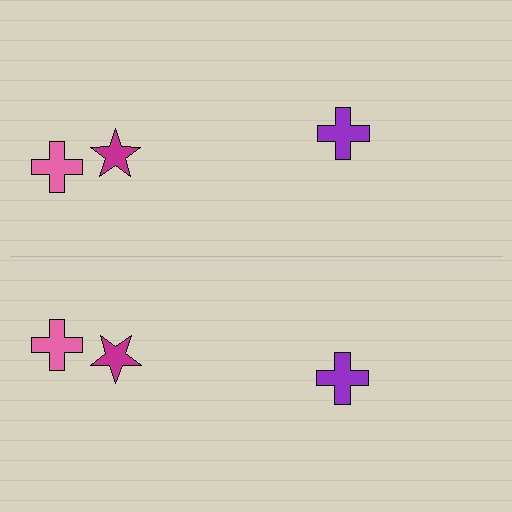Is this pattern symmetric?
Yes, this pattern has bilateral (reflection) symmetry.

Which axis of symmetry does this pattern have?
The pattern has a horizontal axis of symmetry running through the center of the image.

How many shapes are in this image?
There are 6 shapes in this image.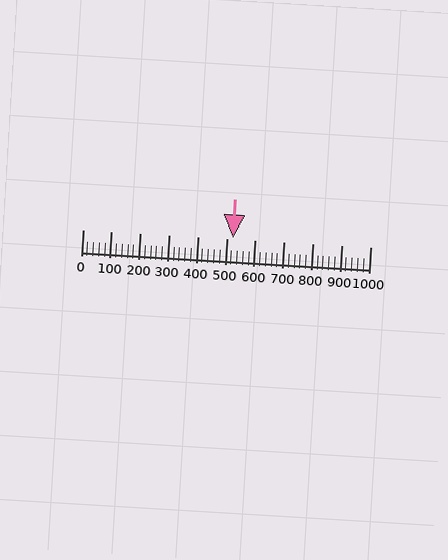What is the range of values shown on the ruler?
The ruler shows values from 0 to 1000.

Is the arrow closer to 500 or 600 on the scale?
The arrow is closer to 500.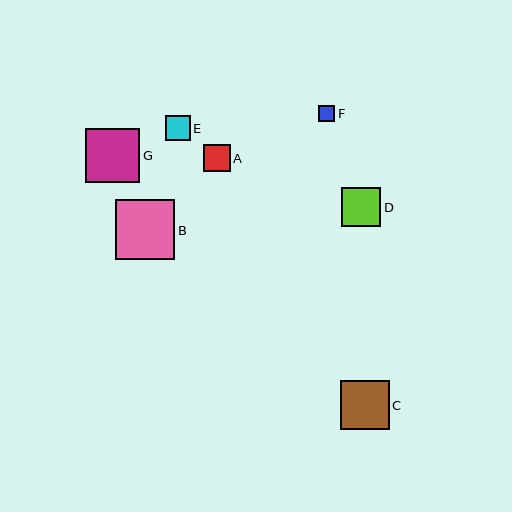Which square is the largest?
Square B is the largest with a size of approximately 60 pixels.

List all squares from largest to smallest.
From largest to smallest: B, G, C, D, A, E, F.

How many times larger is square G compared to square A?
Square G is approximately 2.0 times the size of square A.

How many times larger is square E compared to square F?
Square E is approximately 1.5 times the size of square F.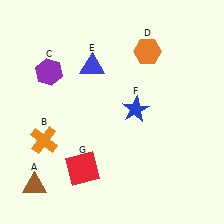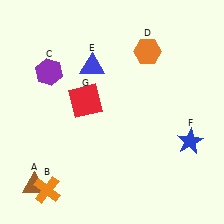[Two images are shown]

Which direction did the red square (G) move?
The red square (G) moved up.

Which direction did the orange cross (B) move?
The orange cross (B) moved down.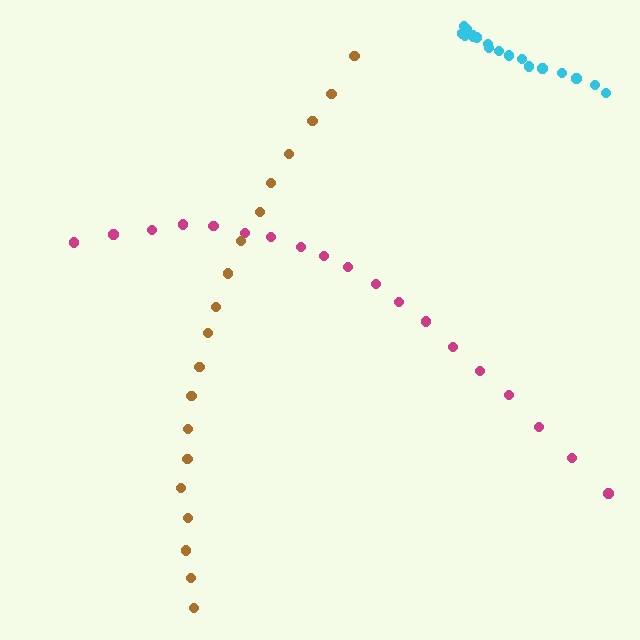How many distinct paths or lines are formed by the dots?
There are 3 distinct paths.